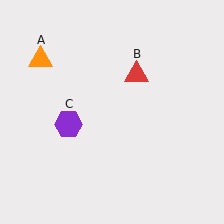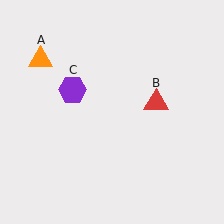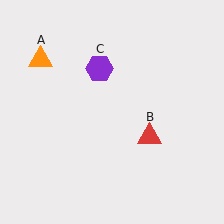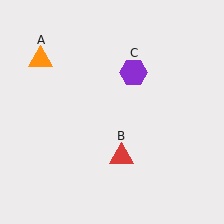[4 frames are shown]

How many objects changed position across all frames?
2 objects changed position: red triangle (object B), purple hexagon (object C).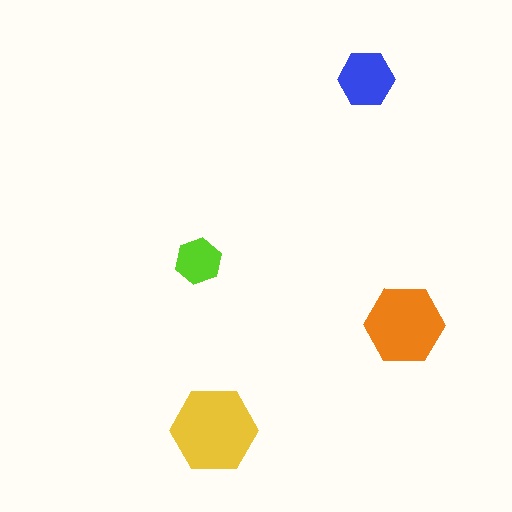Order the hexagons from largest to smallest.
the yellow one, the orange one, the blue one, the lime one.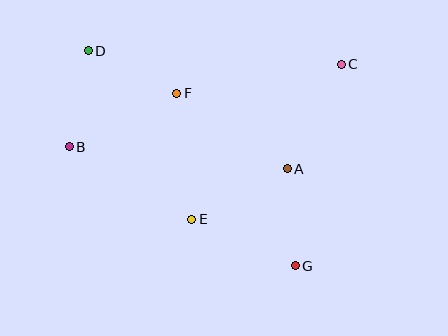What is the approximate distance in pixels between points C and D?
The distance between C and D is approximately 253 pixels.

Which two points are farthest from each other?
Points D and G are farthest from each other.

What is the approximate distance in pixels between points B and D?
The distance between B and D is approximately 98 pixels.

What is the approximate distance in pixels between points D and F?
The distance between D and F is approximately 99 pixels.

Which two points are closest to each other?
Points A and G are closest to each other.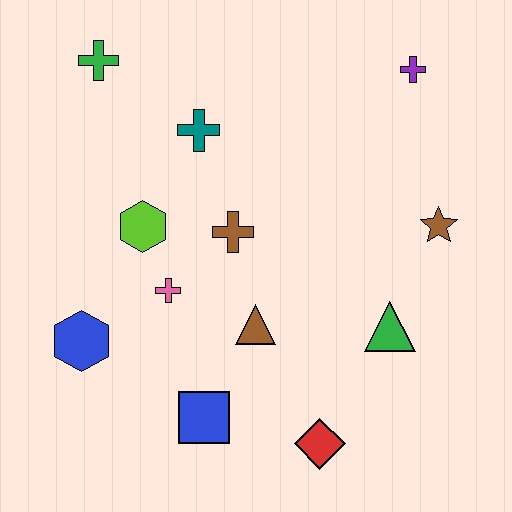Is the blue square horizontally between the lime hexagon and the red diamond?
Yes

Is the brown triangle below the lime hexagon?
Yes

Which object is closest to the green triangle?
The brown star is closest to the green triangle.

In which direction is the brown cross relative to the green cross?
The brown cross is below the green cross.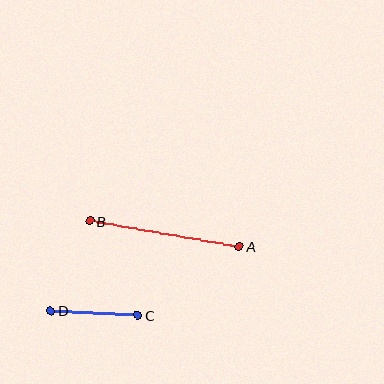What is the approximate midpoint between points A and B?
The midpoint is at approximately (164, 234) pixels.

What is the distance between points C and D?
The distance is approximately 87 pixels.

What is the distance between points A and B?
The distance is approximately 151 pixels.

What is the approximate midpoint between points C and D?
The midpoint is at approximately (94, 313) pixels.